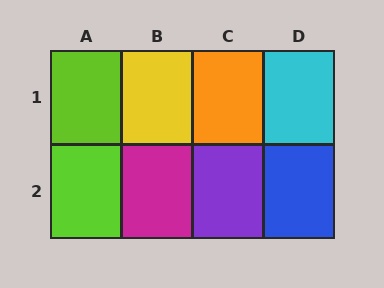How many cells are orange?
1 cell is orange.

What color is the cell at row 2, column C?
Purple.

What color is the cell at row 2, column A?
Lime.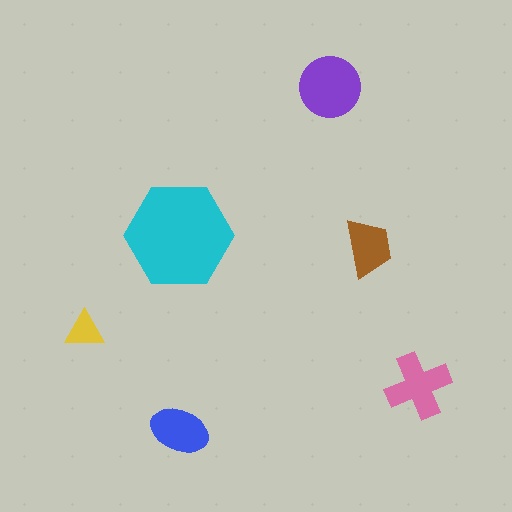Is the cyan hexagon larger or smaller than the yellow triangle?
Larger.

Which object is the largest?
The cyan hexagon.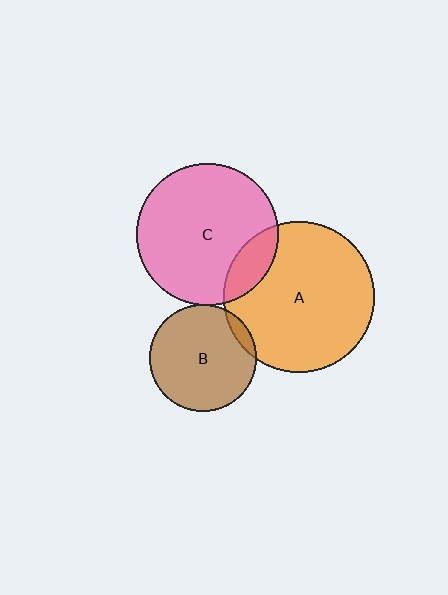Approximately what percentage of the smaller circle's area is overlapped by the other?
Approximately 5%.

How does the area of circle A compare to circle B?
Approximately 2.0 times.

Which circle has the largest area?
Circle A (orange).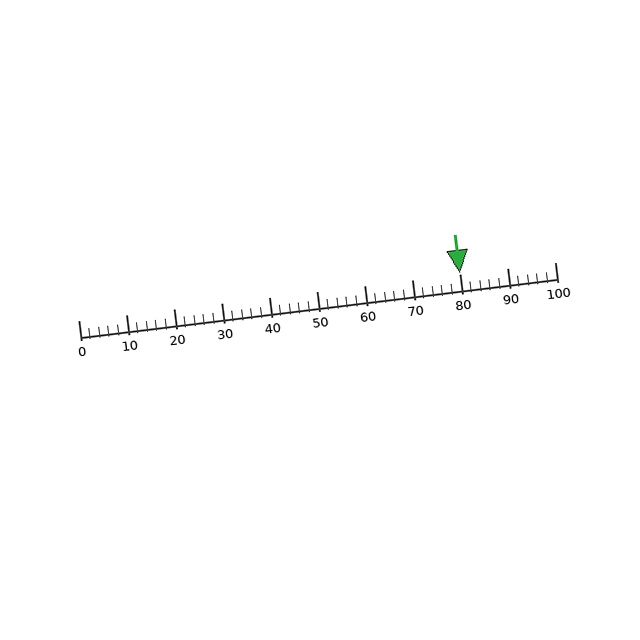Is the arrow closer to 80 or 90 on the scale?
The arrow is closer to 80.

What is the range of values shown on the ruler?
The ruler shows values from 0 to 100.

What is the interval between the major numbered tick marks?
The major tick marks are spaced 10 units apart.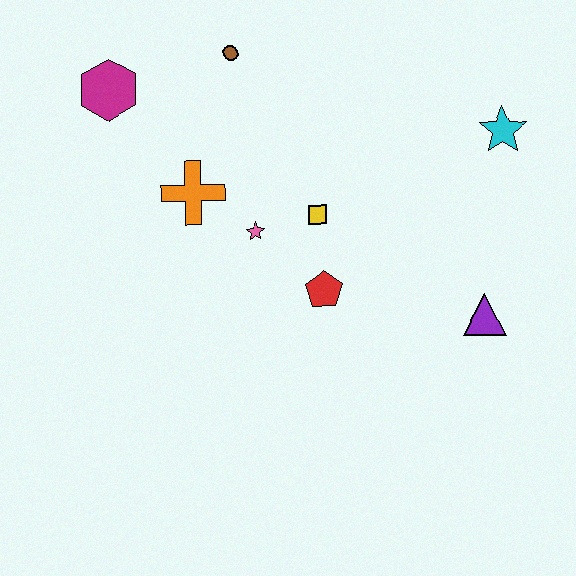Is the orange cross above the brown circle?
No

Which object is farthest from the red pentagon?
The magenta hexagon is farthest from the red pentagon.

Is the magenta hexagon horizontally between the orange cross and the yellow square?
No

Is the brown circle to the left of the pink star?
Yes